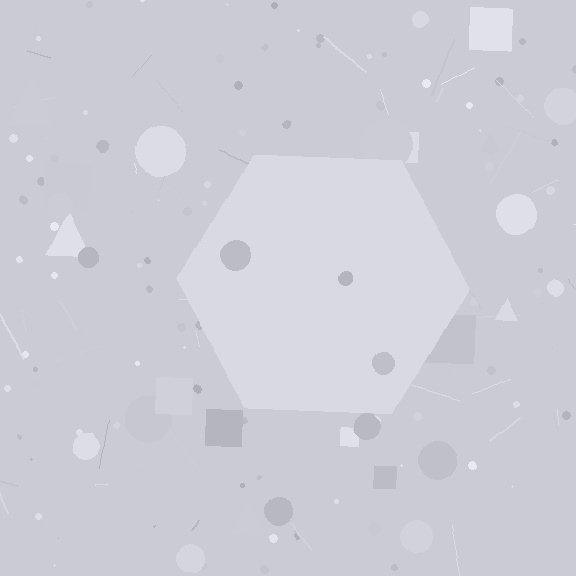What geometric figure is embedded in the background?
A hexagon is embedded in the background.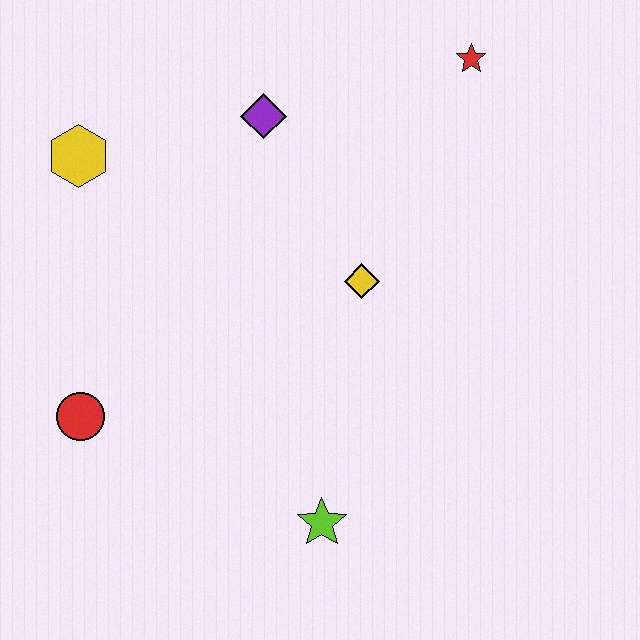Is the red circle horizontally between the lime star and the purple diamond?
No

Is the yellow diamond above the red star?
No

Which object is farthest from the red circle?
The red star is farthest from the red circle.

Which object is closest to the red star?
The purple diamond is closest to the red star.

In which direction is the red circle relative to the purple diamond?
The red circle is below the purple diamond.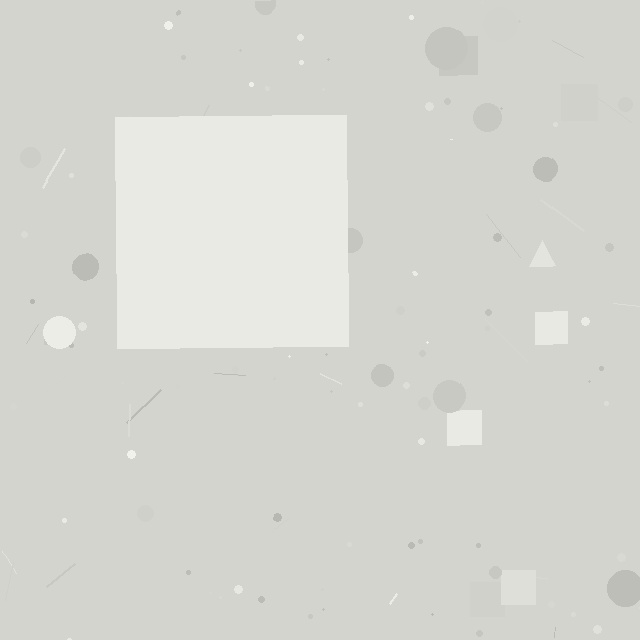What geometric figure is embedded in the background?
A square is embedded in the background.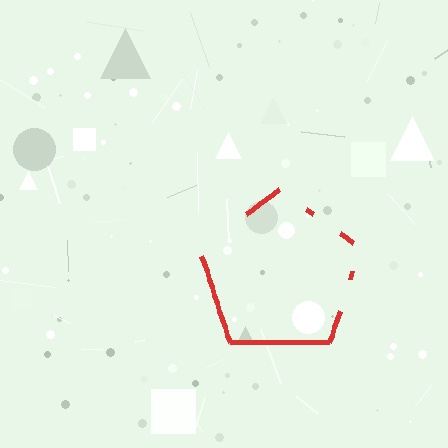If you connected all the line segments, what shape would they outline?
They would outline a pentagon.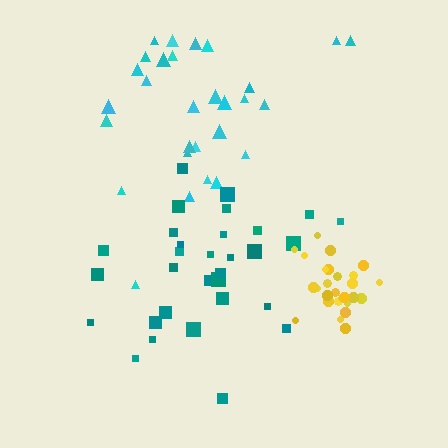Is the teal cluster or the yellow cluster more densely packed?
Yellow.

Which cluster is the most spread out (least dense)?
Cyan.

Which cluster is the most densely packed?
Yellow.